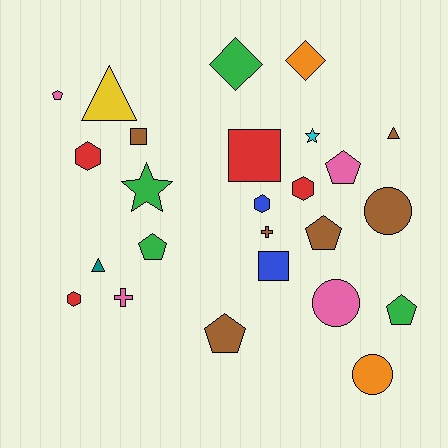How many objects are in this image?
There are 25 objects.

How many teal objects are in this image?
There is 1 teal object.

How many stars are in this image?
There are 2 stars.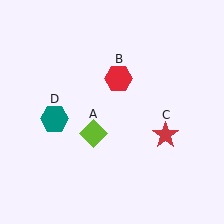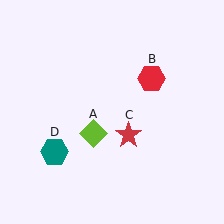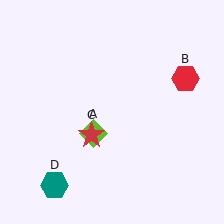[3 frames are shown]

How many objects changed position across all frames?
3 objects changed position: red hexagon (object B), red star (object C), teal hexagon (object D).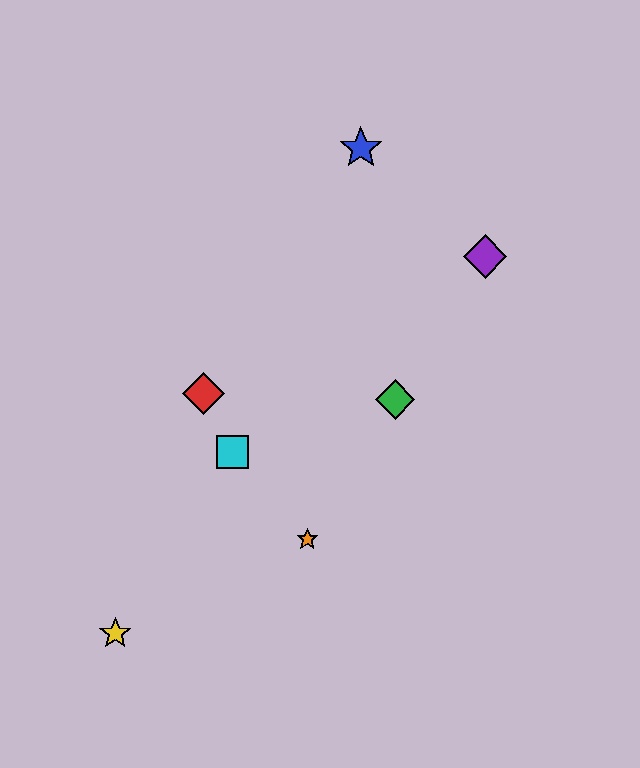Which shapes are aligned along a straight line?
The green diamond, the purple diamond, the orange star are aligned along a straight line.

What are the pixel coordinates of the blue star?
The blue star is at (361, 148).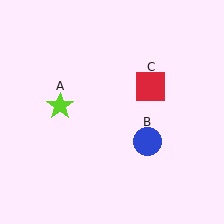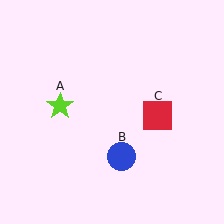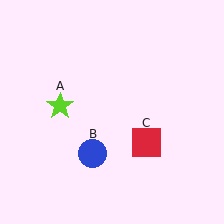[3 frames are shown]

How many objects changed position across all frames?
2 objects changed position: blue circle (object B), red square (object C).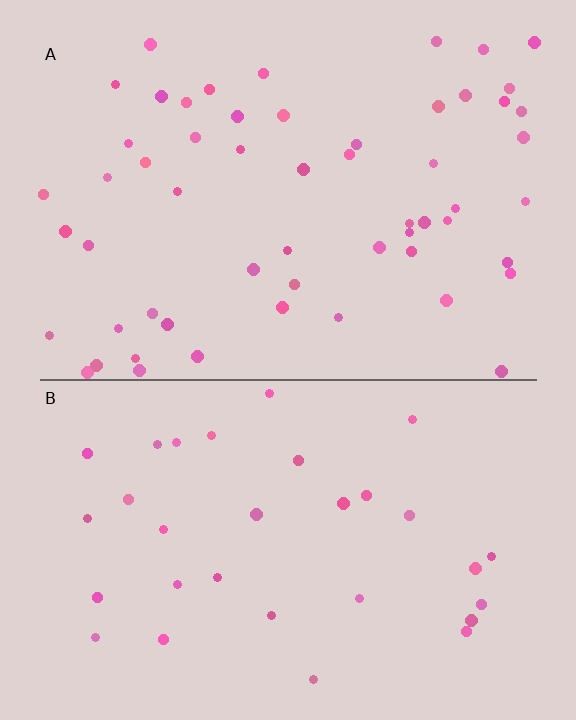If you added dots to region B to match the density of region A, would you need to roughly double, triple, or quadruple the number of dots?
Approximately double.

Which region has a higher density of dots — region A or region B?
A (the top).